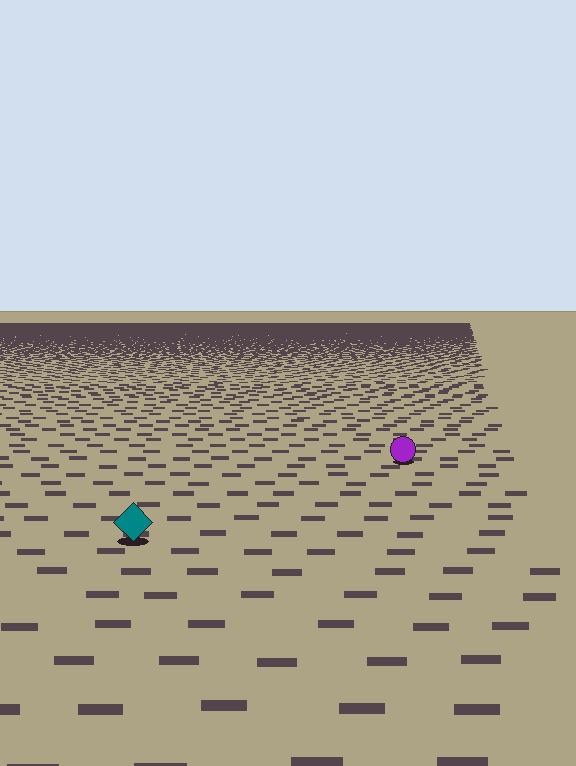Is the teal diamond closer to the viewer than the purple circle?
Yes. The teal diamond is closer — you can tell from the texture gradient: the ground texture is coarser near it.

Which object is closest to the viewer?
The teal diamond is closest. The texture marks near it are larger and more spread out.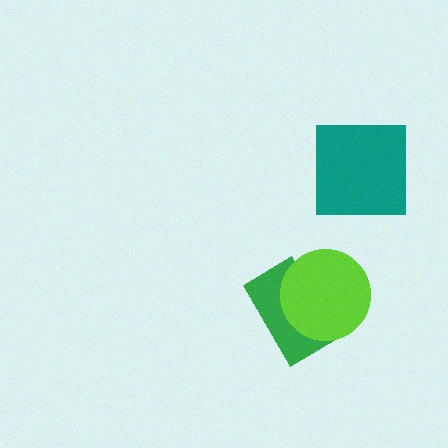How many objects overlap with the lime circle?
1 object overlaps with the lime circle.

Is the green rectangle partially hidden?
Yes, it is partially covered by another shape.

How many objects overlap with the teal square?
0 objects overlap with the teal square.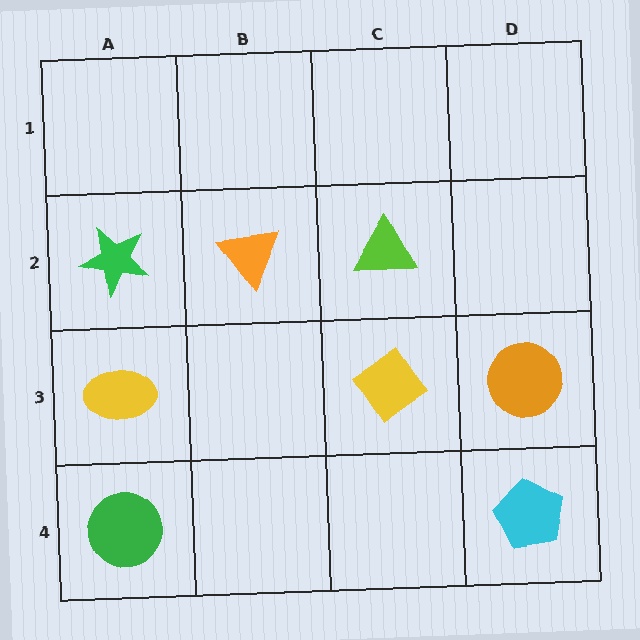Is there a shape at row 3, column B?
No, that cell is empty.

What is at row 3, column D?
An orange circle.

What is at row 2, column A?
A green star.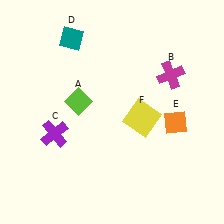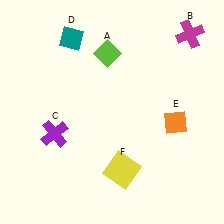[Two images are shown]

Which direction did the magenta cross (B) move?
The magenta cross (B) moved up.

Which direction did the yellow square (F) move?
The yellow square (F) moved down.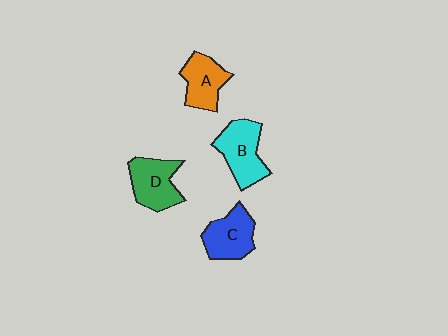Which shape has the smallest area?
Shape A (orange).